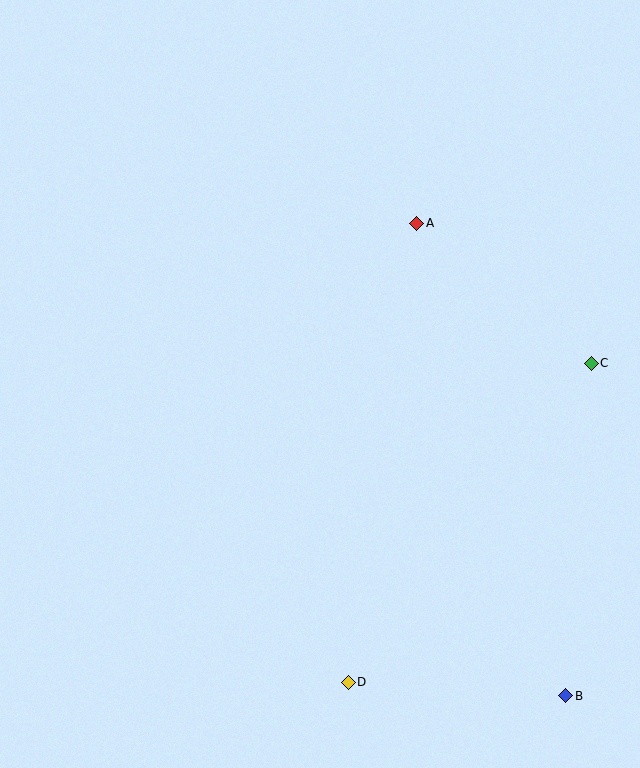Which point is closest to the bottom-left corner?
Point D is closest to the bottom-left corner.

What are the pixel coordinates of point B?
Point B is at (566, 696).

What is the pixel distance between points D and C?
The distance between D and C is 401 pixels.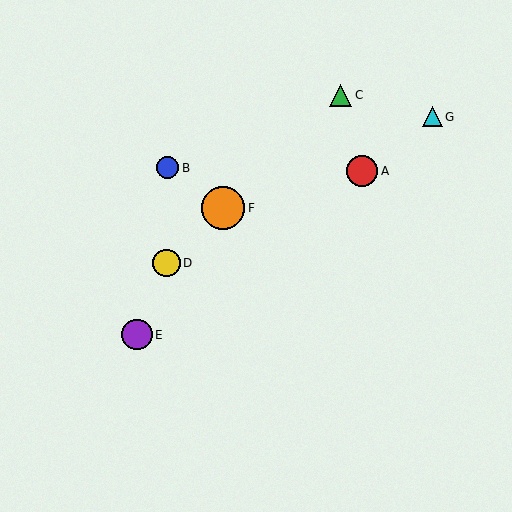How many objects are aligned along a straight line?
3 objects (C, D, F) are aligned along a straight line.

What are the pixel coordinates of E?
Object E is at (137, 335).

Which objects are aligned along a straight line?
Objects C, D, F are aligned along a straight line.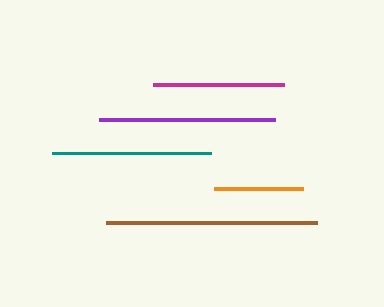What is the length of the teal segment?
The teal segment is approximately 159 pixels long.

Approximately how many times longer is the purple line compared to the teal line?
The purple line is approximately 1.1 times the length of the teal line.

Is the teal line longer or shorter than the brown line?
The brown line is longer than the teal line.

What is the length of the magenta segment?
The magenta segment is approximately 131 pixels long.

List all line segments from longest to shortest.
From longest to shortest: brown, purple, teal, magenta, orange.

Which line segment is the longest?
The brown line is the longest at approximately 211 pixels.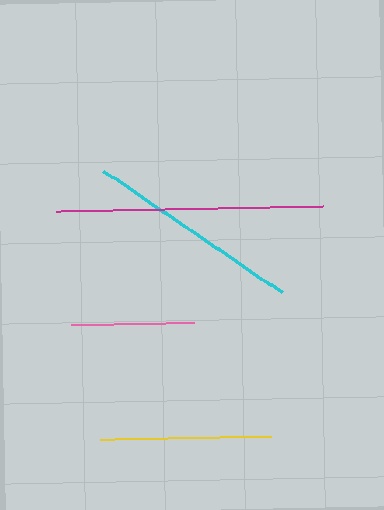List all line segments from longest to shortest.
From longest to shortest: magenta, cyan, yellow, pink.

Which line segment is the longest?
The magenta line is the longest at approximately 267 pixels.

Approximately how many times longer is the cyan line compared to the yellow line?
The cyan line is approximately 1.3 times the length of the yellow line.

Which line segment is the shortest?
The pink line is the shortest at approximately 123 pixels.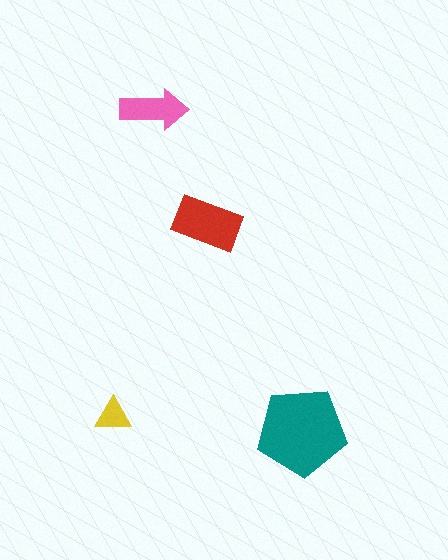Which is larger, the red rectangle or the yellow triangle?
The red rectangle.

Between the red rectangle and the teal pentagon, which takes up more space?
The teal pentagon.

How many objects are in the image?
There are 4 objects in the image.